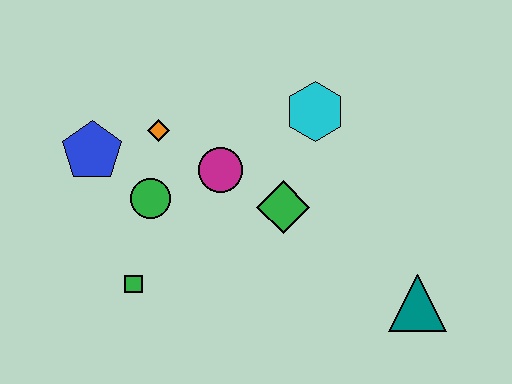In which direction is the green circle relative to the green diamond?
The green circle is to the left of the green diamond.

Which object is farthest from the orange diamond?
The teal triangle is farthest from the orange diamond.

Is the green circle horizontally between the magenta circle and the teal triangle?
No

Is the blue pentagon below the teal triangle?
No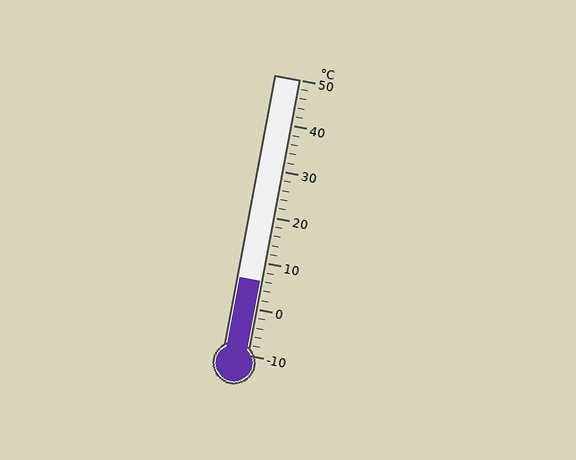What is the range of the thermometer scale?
The thermometer scale ranges from -10°C to 50°C.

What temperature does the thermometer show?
The thermometer shows approximately 6°C.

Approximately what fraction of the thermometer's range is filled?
The thermometer is filled to approximately 25% of its range.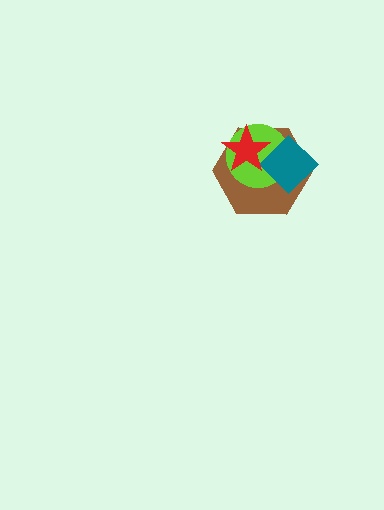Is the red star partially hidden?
No, no other shape covers it.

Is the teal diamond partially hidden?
Yes, it is partially covered by another shape.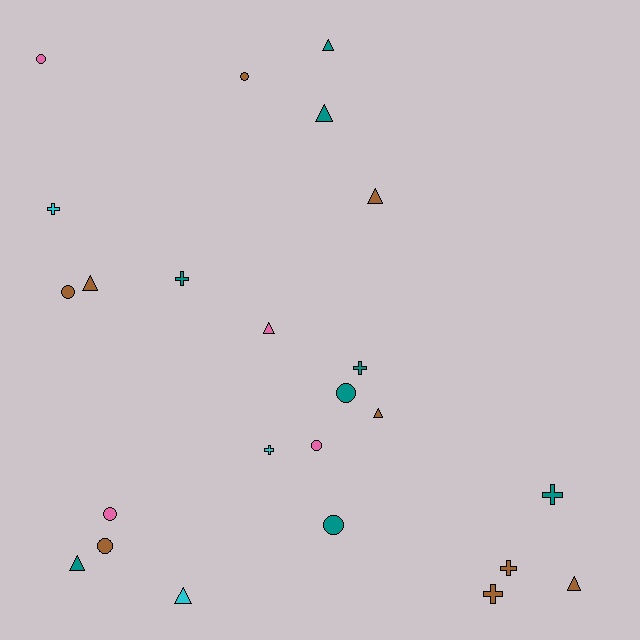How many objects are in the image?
There are 24 objects.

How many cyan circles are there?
There are no cyan circles.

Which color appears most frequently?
Brown, with 9 objects.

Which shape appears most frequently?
Triangle, with 9 objects.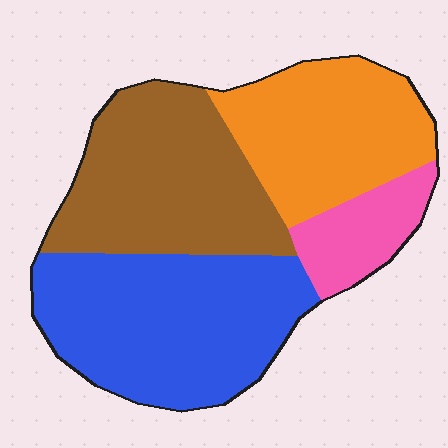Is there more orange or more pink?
Orange.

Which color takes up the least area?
Pink, at roughly 10%.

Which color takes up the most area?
Blue, at roughly 35%.